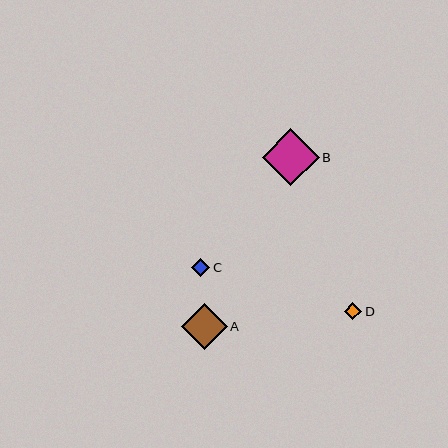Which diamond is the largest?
Diamond B is the largest with a size of approximately 57 pixels.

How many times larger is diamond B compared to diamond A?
Diamond B is approximately 1.2 times the size of diamond A.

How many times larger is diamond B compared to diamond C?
Diamond B is approximately 3.2 times the size of diamond C.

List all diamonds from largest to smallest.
From largest to smallest: B, A, C, D.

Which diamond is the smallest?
Diamond D is the smallest with a size of approximately 17 pixels.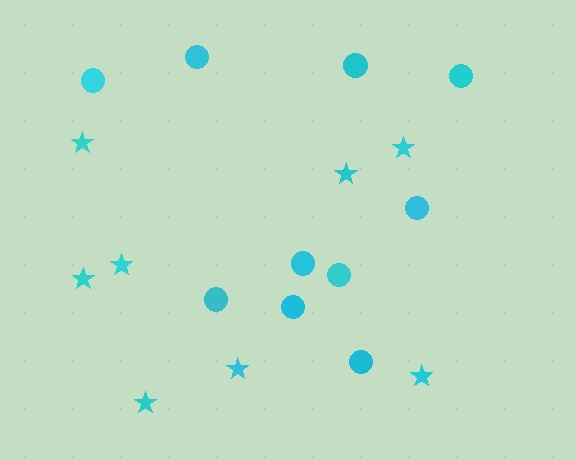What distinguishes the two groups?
There are 2 groups: one group of circles (10) and one group of stars (8).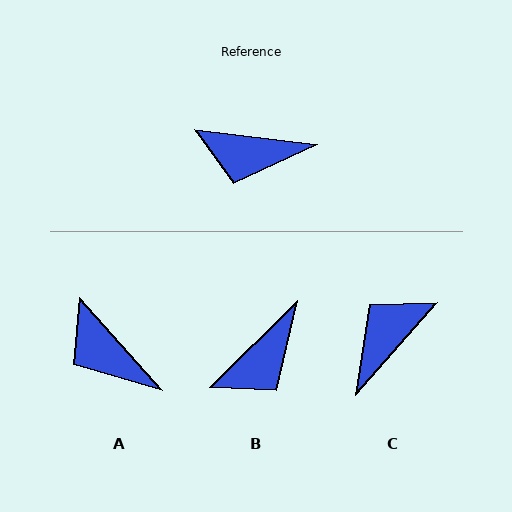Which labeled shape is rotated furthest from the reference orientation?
C, about 124 degrees away.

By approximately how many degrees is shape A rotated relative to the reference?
Approximately 41 degrees clockwise.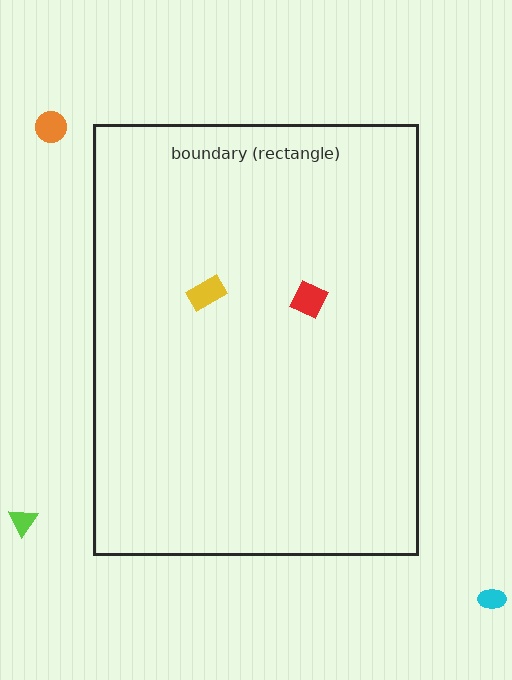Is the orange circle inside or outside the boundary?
Outside.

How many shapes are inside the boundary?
2 inside, 3 outside.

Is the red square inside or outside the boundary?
Inside.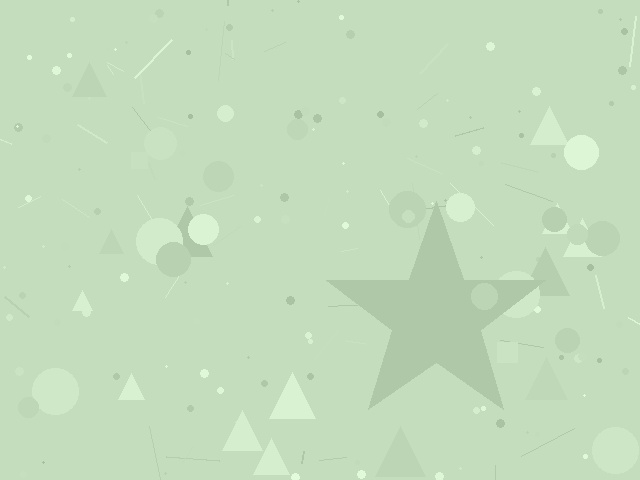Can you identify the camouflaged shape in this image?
The camouflaged shape is a star.